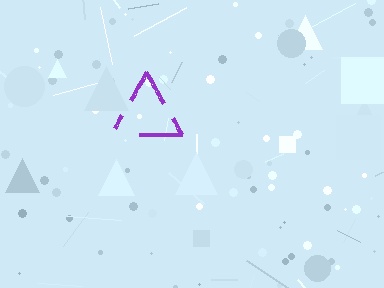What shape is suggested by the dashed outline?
The dashed outline suggests a triangle.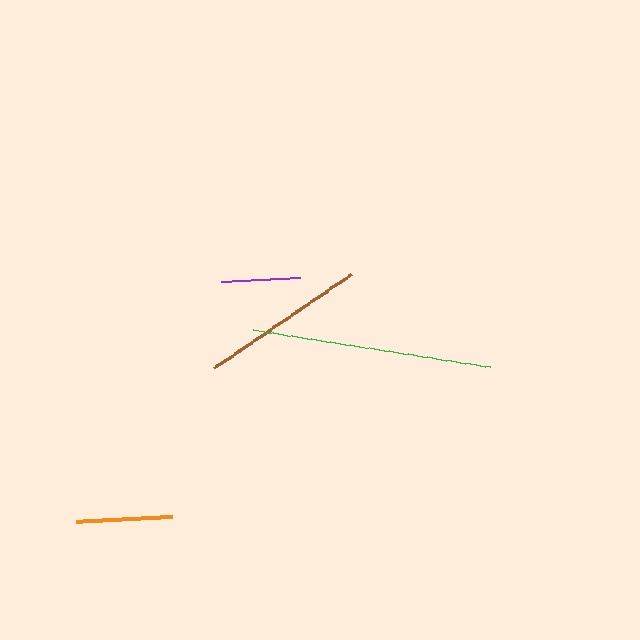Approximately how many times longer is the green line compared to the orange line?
The green line is approximately 2.5 times the length of the orange line.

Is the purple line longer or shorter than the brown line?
The brown line is longer than the purple line.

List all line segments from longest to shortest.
From longest to shortest: green, brown, orange, purple.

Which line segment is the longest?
The green line is the longest at approximately 240 pixels.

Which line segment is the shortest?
The purple line is the shortest at approximately 79 pixels.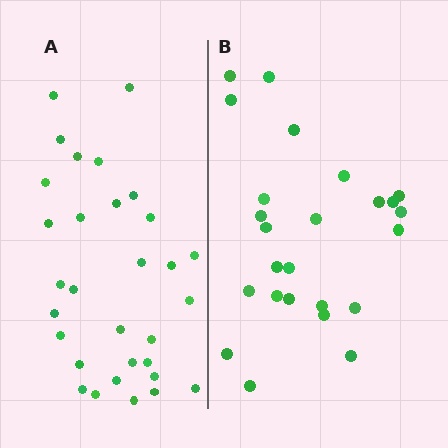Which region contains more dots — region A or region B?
Region A (the left region) has more dots.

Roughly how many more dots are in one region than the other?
Region A has about 6 more dots than region B.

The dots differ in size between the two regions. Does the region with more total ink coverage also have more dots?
No. Region B has more total ink coverage because its dots are larger, but region A actually contains more individual dots. Total area can be misleading — the number of items is what matters here.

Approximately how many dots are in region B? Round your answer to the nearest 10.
About 20 dots. (The exact count is 25, which rounds to 20.)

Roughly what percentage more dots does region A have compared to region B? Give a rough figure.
About 25% more.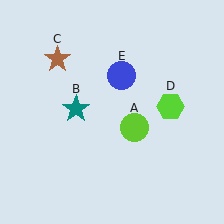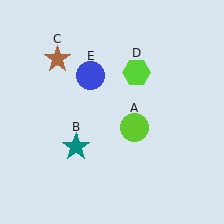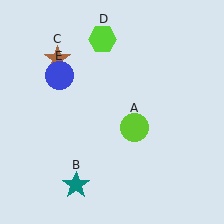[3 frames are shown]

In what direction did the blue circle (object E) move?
The blue circle (object E) moved left.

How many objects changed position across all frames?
3 objects changed position: teal star (object B), lime hexagon (object D), blue circle (object E).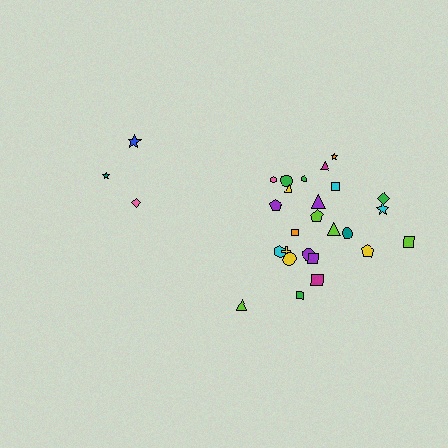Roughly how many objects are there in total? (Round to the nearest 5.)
Roughly 30 objects in total.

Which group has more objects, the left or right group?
The right group.